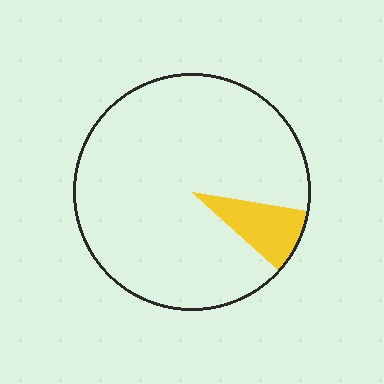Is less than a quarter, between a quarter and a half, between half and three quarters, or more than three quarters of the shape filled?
Less than a quarter.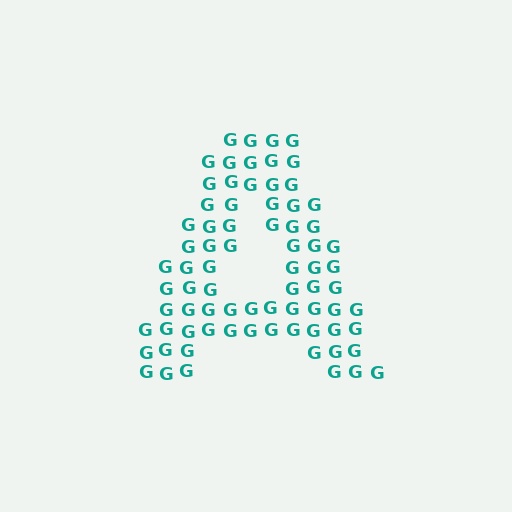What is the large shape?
The large shape is the letter A.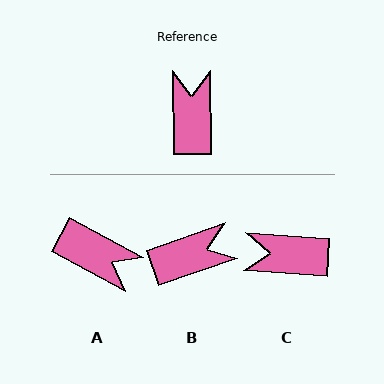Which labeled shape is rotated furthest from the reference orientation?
A, about 119 degrees away.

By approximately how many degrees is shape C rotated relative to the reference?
Approximately 86 degrees counter-clockwise.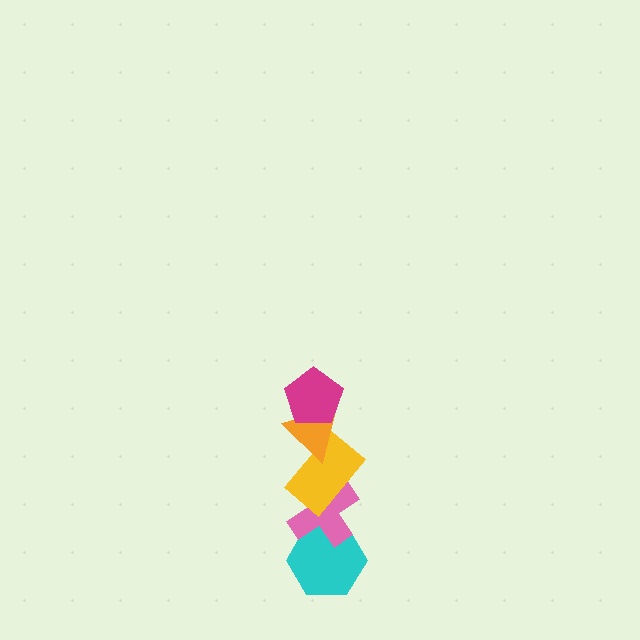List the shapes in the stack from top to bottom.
From top to bottom: the magenta pentagon, the orange triangle, the yellow rectangle, the pink cross, the cyan hexagon.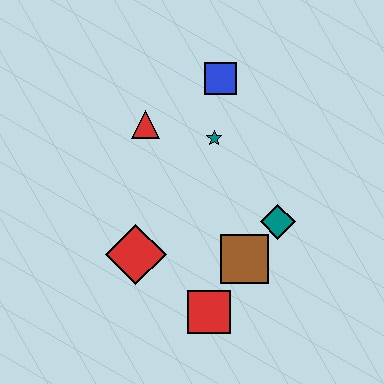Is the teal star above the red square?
Yes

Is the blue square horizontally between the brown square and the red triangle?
Yes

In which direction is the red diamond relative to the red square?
The red diamond is to the left of the red square.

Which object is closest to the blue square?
The teal star is closest to the blue square.